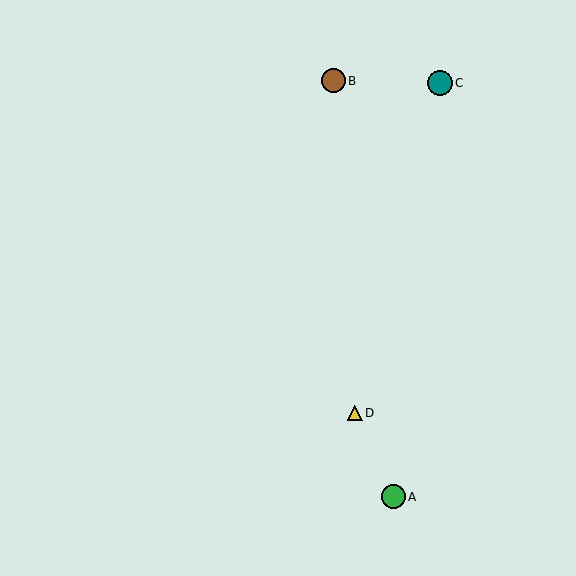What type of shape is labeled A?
Shape A is a green circle.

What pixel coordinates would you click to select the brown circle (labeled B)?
Click at (333, 81) to select the brown circle B.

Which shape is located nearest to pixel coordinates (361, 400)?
The yellow triangle (labeled D) at (355, 413) is nearest to that location.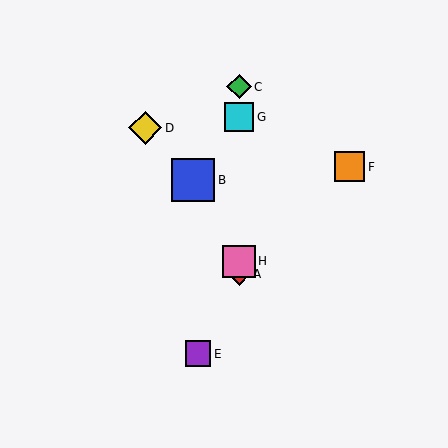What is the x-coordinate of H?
Object H is at x≈239.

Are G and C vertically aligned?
Yes, both are at x≈239.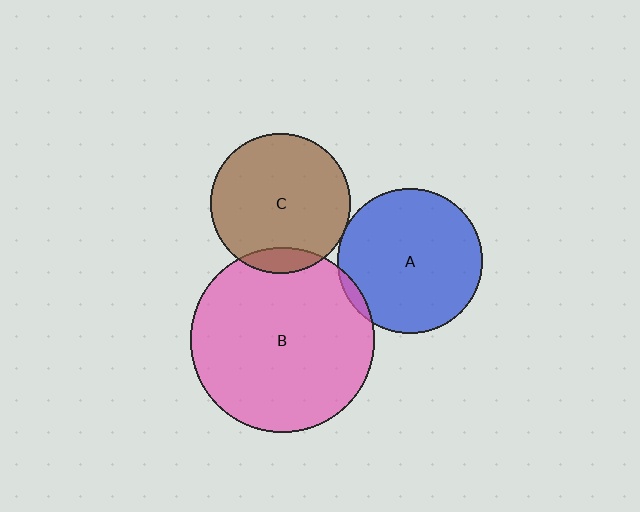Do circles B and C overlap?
Yes.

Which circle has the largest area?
Circle B (pink).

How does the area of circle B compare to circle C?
Approximately 1.7 times.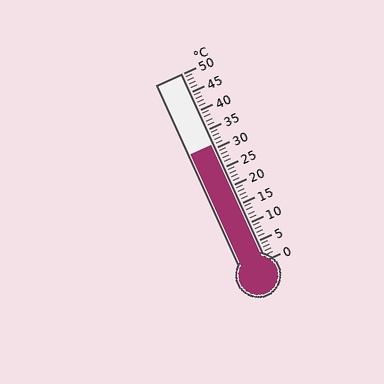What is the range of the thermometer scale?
The thermometer scale ranges from 0°C to 50°C.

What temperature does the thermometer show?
The thermometer shows approximately 31°C.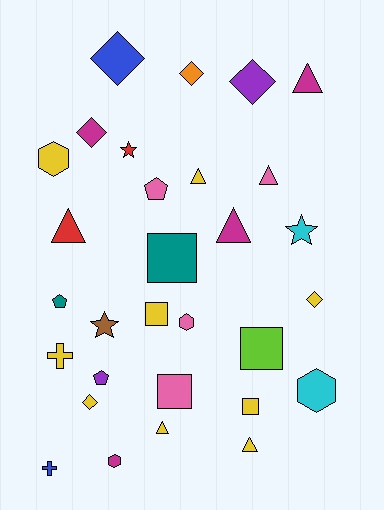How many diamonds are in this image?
There are 6 diamonds.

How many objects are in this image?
There are 30 objects.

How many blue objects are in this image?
There are 2 blue objects.